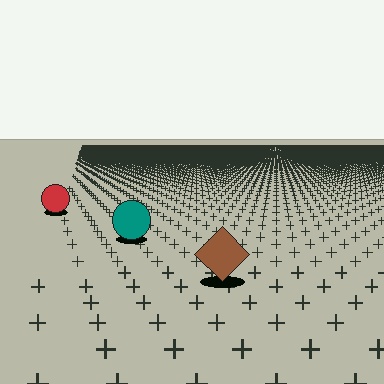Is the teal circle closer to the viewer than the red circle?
Yes. The teal circle is closer — you can tell from the texture gradient: the ground texture is coarser near it.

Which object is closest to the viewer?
The brown diamond is closest. The texture marks near it are larger and more spread out.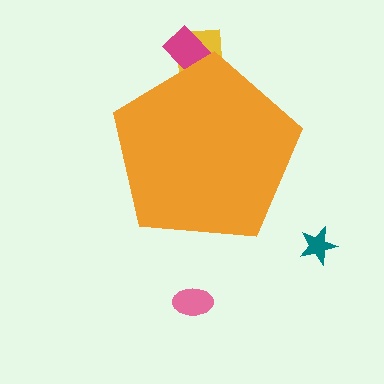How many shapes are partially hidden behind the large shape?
2 shapes are partially hidden.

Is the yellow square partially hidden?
Yes, the yellow square is partially hidden behind the orange pentagon.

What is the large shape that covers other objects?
An orange pentagon.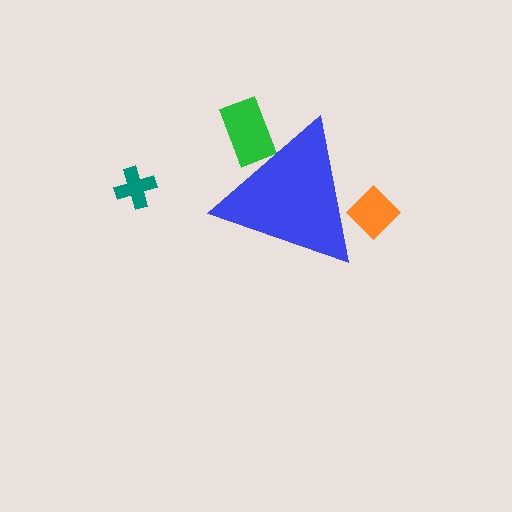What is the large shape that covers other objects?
A blue triangle.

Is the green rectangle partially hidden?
Yes, the green rectangle is partially hidden behind the blue triangle.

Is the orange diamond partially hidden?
Yes, the orange diamond is partially hidden behind the blue triangle.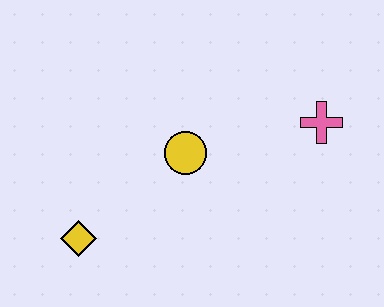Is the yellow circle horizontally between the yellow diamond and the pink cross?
Yes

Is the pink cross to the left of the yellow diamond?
No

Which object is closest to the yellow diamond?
The yellow circle is closest to the yellow diamond.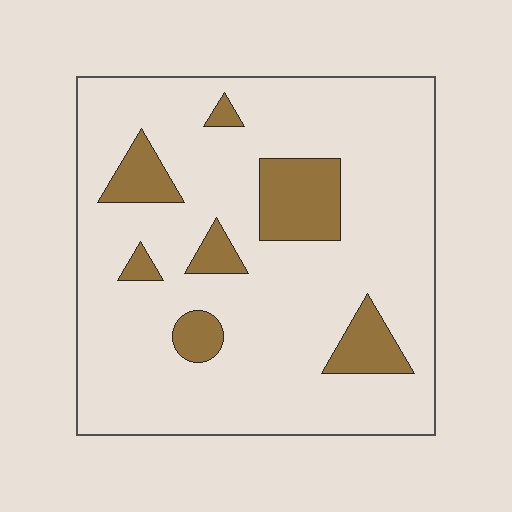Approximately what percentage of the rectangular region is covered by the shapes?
Approximately 15%.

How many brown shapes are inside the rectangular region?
7.